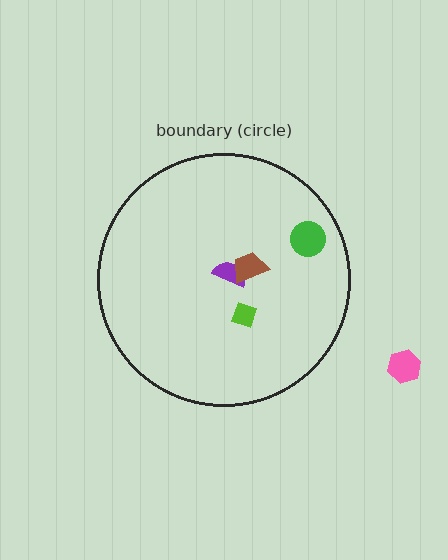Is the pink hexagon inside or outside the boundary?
Outside.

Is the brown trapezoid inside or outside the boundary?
Inside.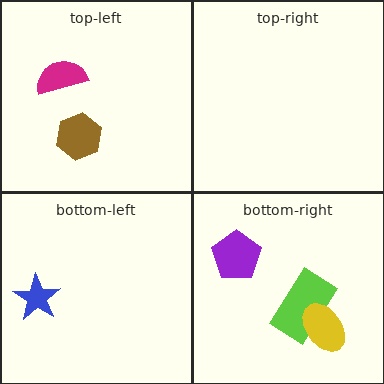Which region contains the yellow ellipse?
The bottom-right region.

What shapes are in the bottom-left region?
The blue star.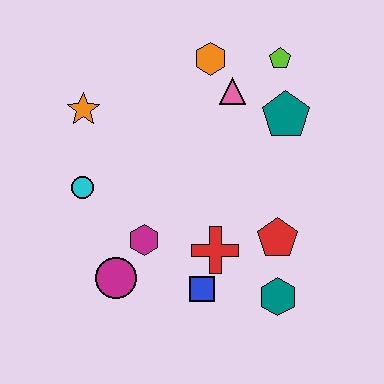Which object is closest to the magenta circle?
The magenta hexagon is closest to the magenta circle.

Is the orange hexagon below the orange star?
No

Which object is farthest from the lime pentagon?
The magenta circle is farthest from the lime pentagon.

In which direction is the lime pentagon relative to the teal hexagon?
The lime pentagon is above the teal hexagon.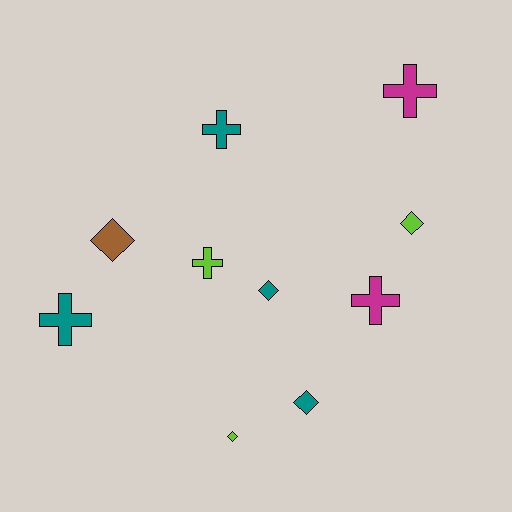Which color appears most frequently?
Teal, with 4 objects.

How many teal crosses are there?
There are 2 teal crosses.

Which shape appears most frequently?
Diamond, with 5 objects.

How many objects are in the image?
There are 10 objects.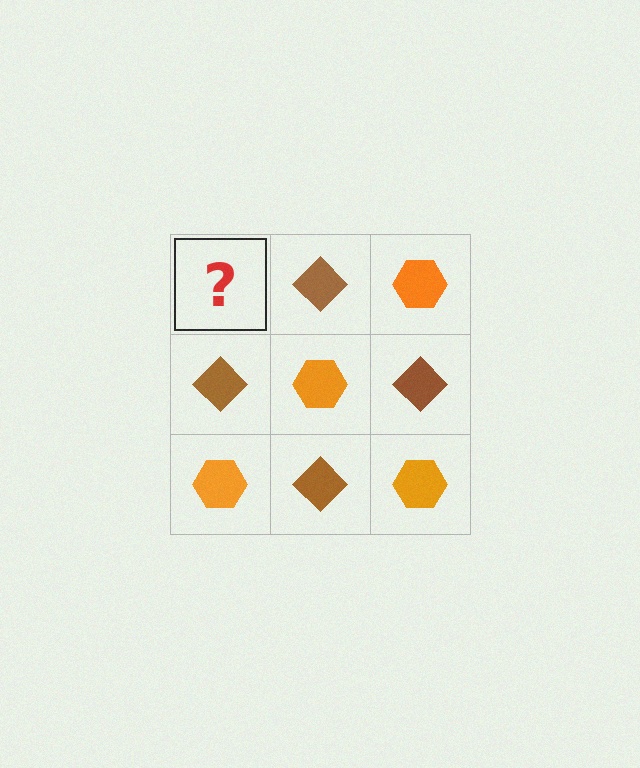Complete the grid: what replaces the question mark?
The question mark should be replaced with an orange hexagon.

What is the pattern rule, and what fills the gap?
The rule is that it alternates orange hexagon and brown diamond in a checkerboard pattern. The gap should be filled with an orange hexagon.